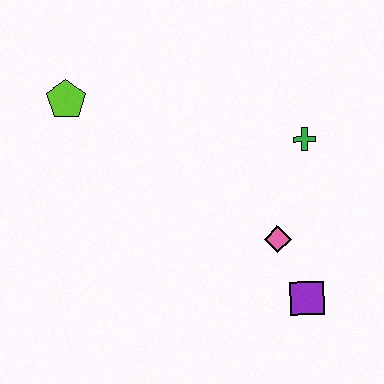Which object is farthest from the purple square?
The lime pentagon is farthest from the purple square.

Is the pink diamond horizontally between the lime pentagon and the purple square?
Yes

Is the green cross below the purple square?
No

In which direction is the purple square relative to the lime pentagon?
The purple square is to the right of the lime pentagon.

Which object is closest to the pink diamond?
The purple square is closest to the pink diamond.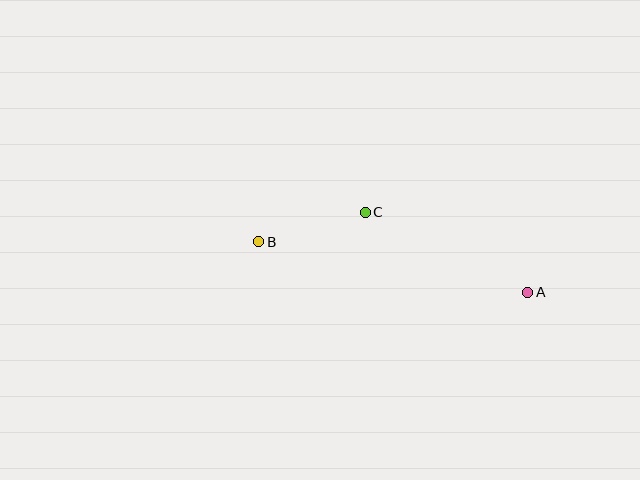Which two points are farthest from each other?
Points A and B are farthest from each other.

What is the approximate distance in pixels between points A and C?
The distance between A and C is approximately 181 pixels.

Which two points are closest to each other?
Points B and C are closest to each other.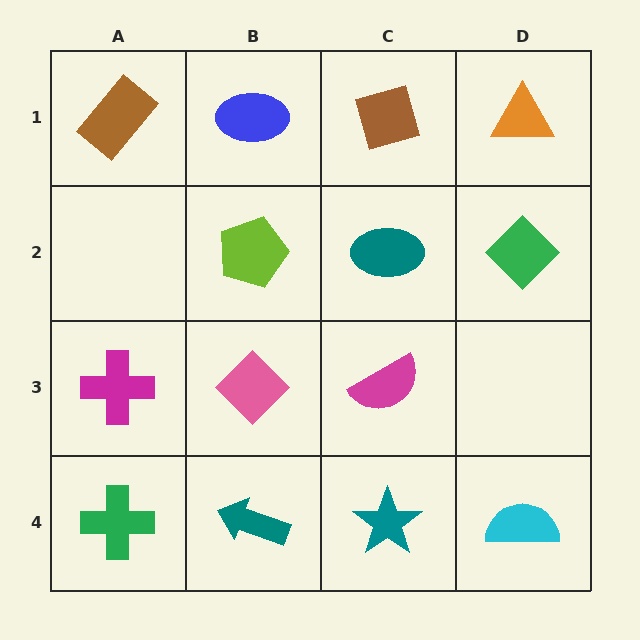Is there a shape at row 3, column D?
No, that cell is empty.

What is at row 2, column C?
A teal ellipse.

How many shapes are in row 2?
3 shapes.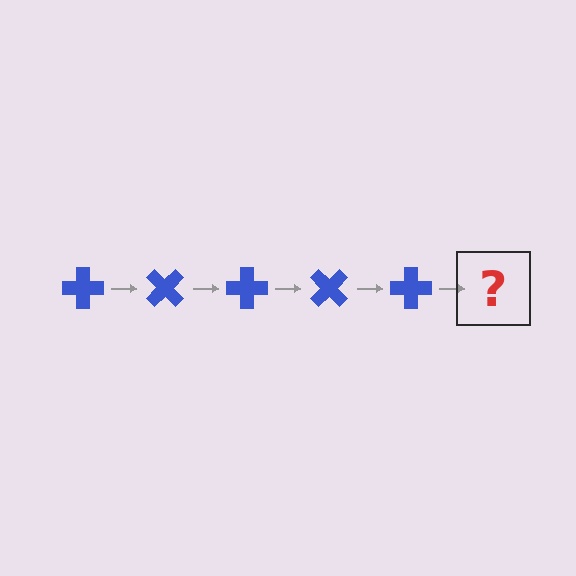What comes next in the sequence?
The next element should be a blue cross rotated 225 degrees.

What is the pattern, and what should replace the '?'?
The pattern is that the cross rotates 45 degrees each step. The '?' should be a blue cross rotated 225 degrees.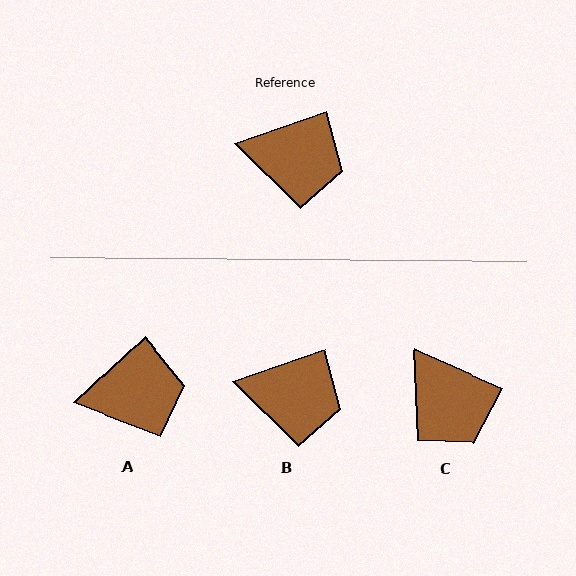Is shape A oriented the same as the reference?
No, it is off by about 24 degrees.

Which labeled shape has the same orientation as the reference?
B.